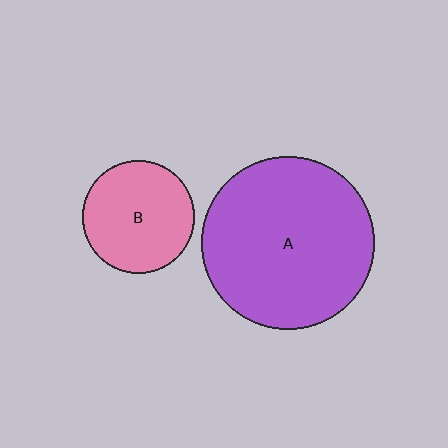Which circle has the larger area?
Circle A (purple).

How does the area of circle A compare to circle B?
Approximately 2.3 times.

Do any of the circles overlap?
No, none of the circles overlap.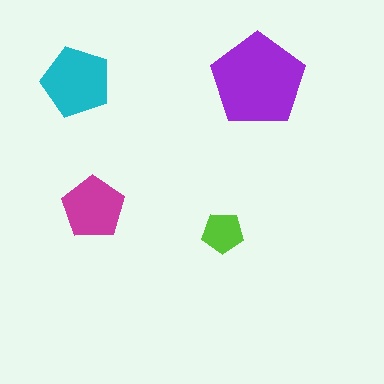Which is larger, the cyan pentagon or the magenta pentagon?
The cyan one.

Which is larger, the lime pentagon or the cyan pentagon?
The cyan one.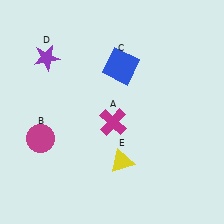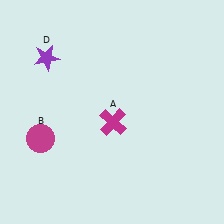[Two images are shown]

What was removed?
The blue square (C), the yellow triangle (E) were removed in Image 2.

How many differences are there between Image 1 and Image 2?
There are 2 differences between the two images.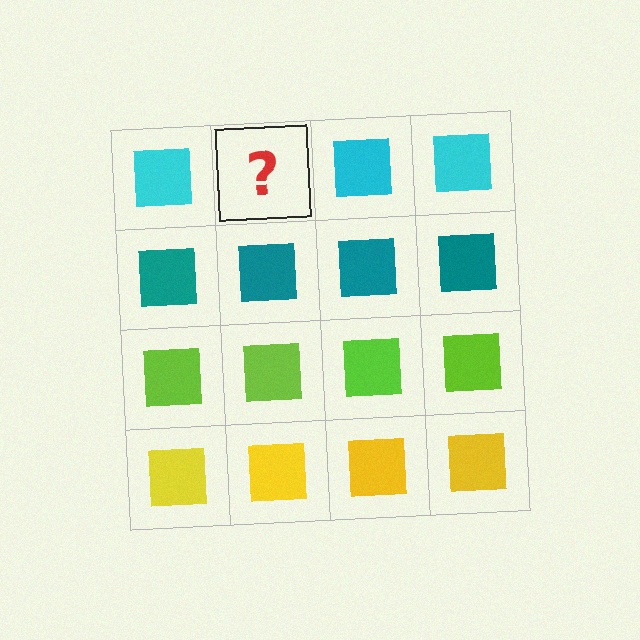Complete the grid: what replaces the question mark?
The question mark should be replaced with a cyan square.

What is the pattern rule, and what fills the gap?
The rule is that each row has a consistent color. The gap should be filled with a cyan square.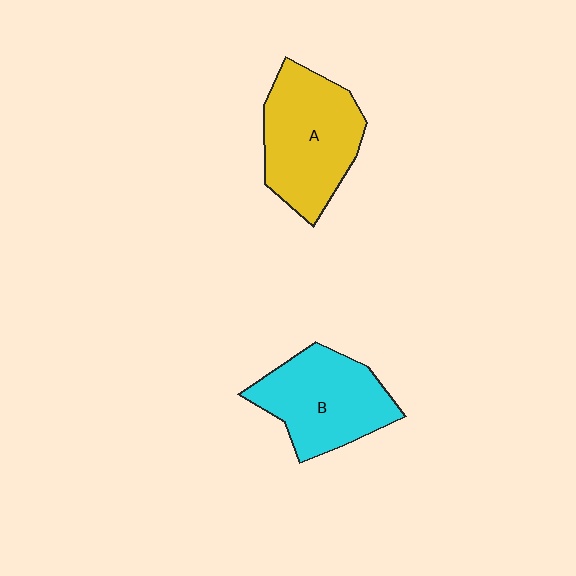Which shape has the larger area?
Shape A (yellow).